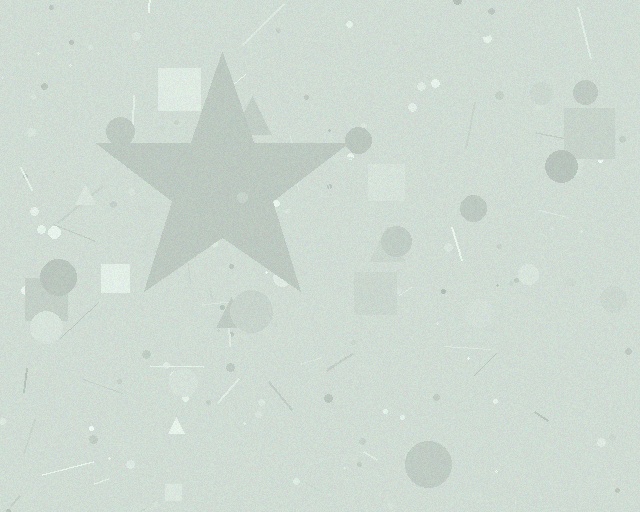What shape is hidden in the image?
A star is hidden in the image.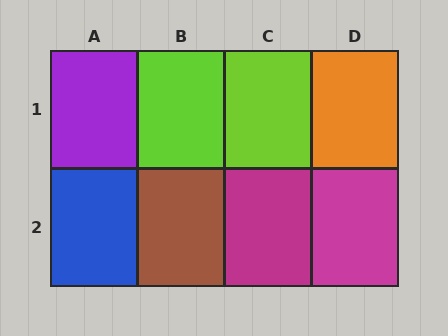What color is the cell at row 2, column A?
Blue.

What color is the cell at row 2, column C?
Magenta.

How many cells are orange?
1 cell is orange.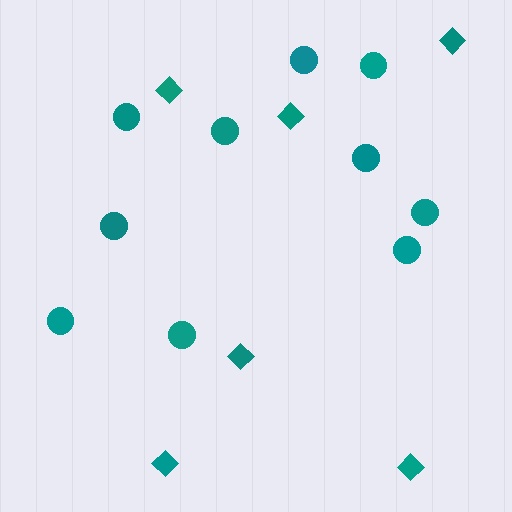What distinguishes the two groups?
There are 2 groups: one group of circles (10) and one group of diamonds (6).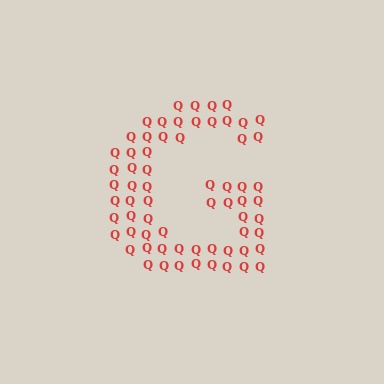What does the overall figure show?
The overall figure shows the letter G.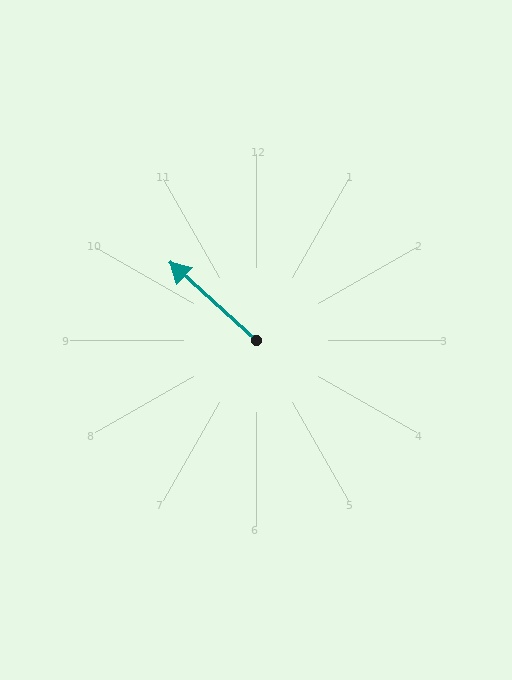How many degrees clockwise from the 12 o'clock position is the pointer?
Approximately 312 degrees.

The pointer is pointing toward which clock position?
Roughly 10 o'clock.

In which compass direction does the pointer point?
Northwest.